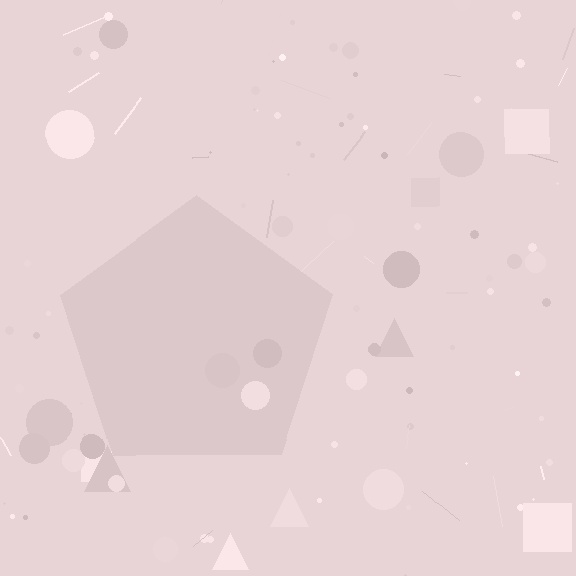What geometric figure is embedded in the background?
A pentagon is embedded in the background.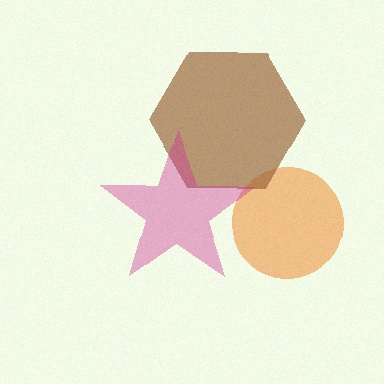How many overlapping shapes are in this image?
There are 3 overlapping shapes in the image.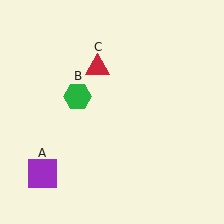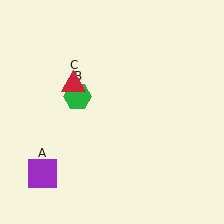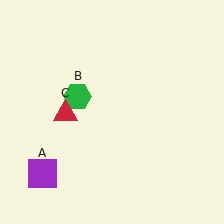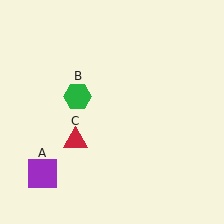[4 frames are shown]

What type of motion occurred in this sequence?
The red triangle (object C) rotated counterclockwise around the center of the scene.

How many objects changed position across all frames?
1 object changed position: red triangle (object C).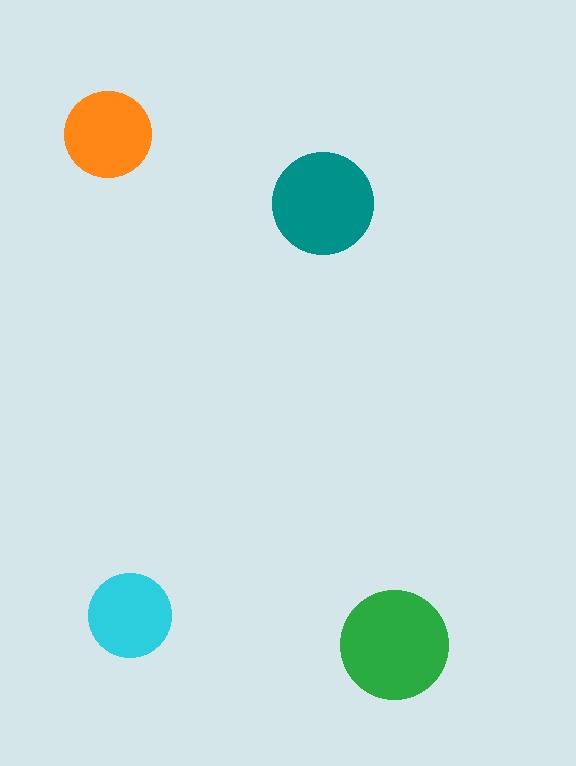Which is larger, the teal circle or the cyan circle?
The teal one.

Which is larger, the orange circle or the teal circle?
The teal one.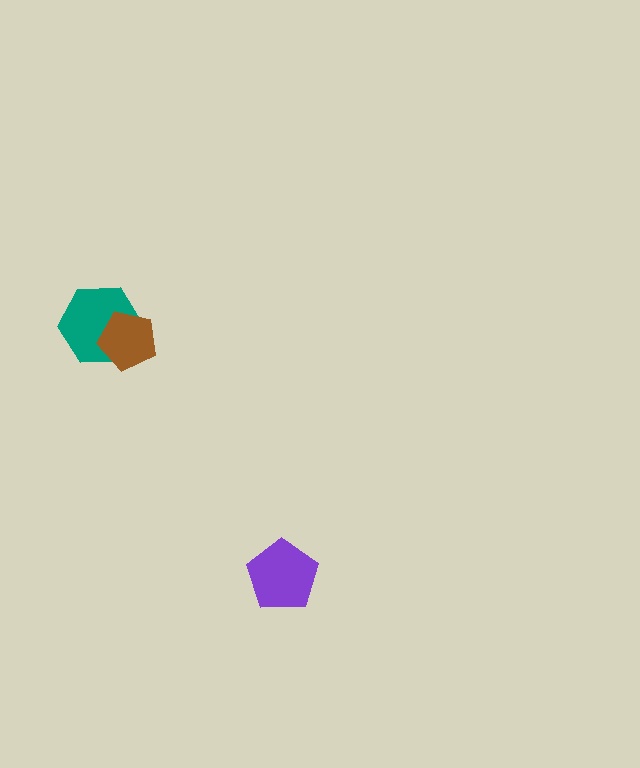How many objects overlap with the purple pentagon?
0 objects overlap with the purple pentagon.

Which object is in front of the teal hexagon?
The brown pentagon is in front of the teal hexagon.